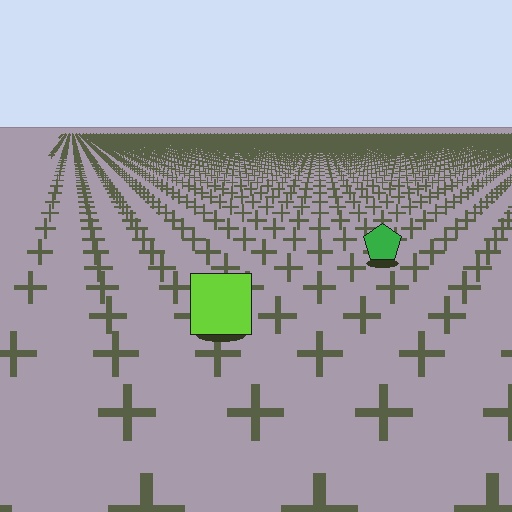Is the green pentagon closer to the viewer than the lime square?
No. The lime square is closer — you can tell from the texture gradient: the ground texture is coarser near it.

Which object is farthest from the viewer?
The green pentagon is farthest from the viewer. It appears smaller and the ground texture around it is denser.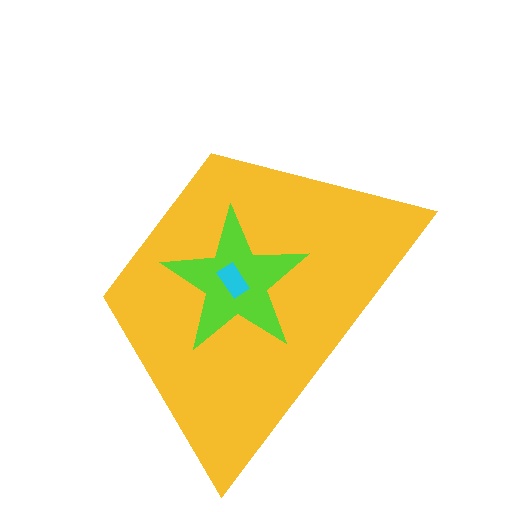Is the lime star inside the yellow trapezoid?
Yes.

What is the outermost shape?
The yellow trapezoid.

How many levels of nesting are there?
3.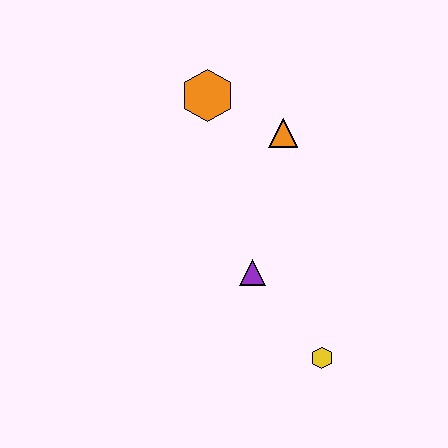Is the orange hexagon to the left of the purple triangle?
Yes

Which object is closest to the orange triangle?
The orange hexagon is closest to the orange triangle.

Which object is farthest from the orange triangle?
The yellow hexagon is farthest from the orange triangle.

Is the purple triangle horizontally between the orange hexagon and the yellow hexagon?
Yes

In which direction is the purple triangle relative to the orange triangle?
The purple triangle is below the orange triangle.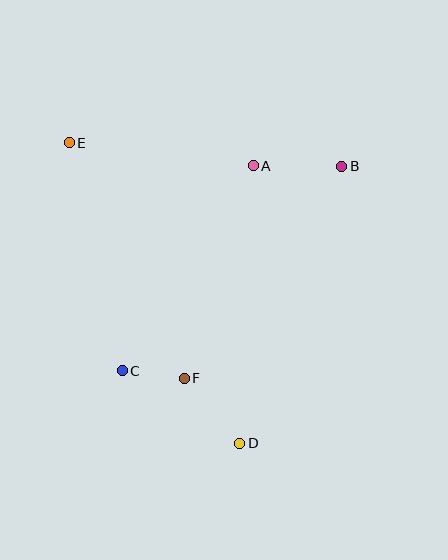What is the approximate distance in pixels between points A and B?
The distance between A and B is approximately 89 pixels.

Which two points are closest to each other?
Points C and F are closest to each other.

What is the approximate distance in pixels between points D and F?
The distance between D and F is approximately 85 pixels.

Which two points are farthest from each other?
Points D and E are farthest from each other.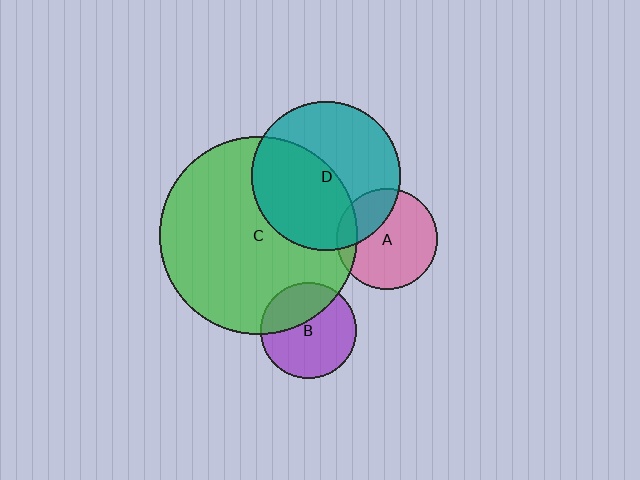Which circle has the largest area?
Circle C (green).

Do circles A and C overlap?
Yes.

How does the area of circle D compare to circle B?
Approximately 2.4 times.